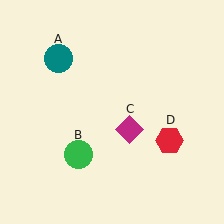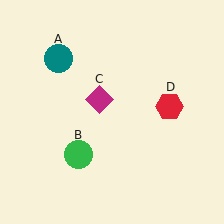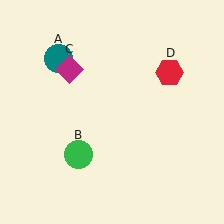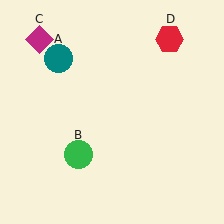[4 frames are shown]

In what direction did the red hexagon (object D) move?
The red hexagon (object D) moved up.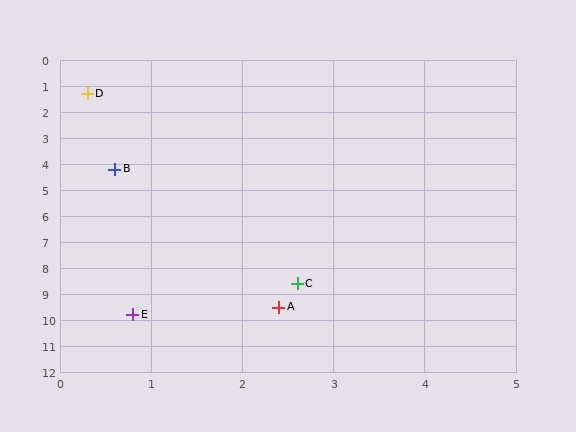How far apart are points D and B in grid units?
Points D and B are about 2.9 grid units apart.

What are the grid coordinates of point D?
Point D is at approximately (0.3, 1.3).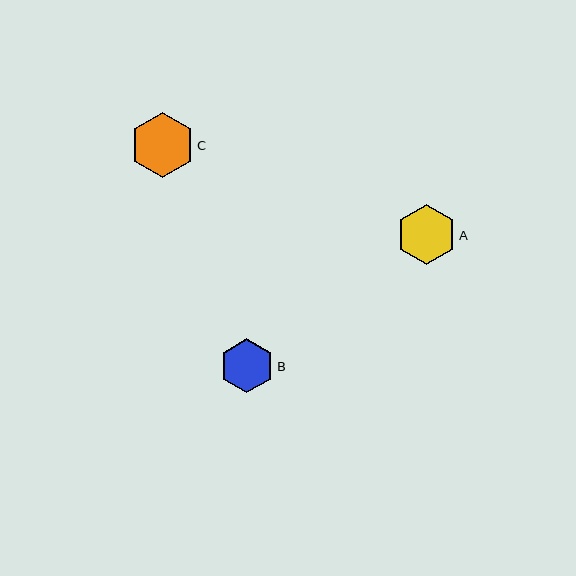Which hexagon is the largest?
Hexagon C is the largest with a size of approximately 64 pixels.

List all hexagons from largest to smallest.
From largest to smallest: C, A, B.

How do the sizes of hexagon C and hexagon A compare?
Hexagon C and hexagon A are approximately the same size.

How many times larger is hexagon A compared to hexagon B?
Hexagon A is approximately 1.1 times the size of hexagon B.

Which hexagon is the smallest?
Hexagon B is the smallest with a size of approximately 54 pixels.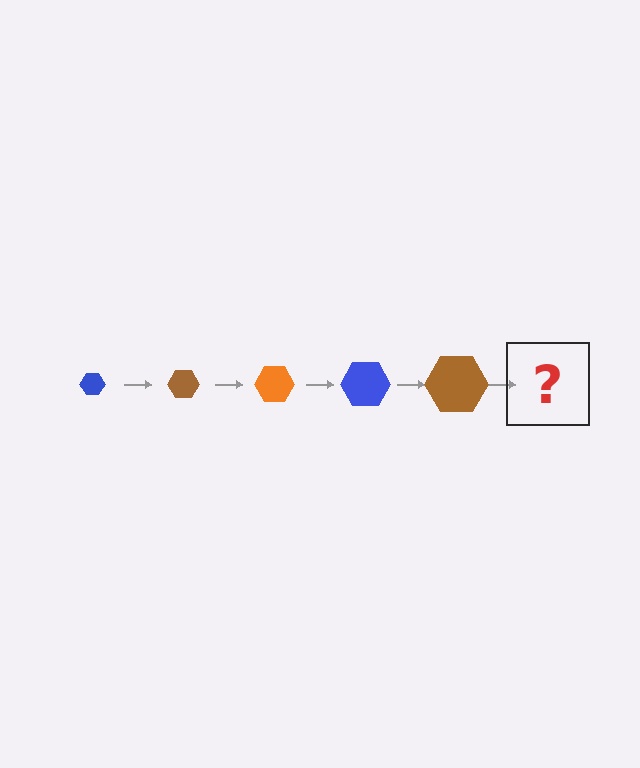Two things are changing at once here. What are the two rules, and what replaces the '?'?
The two rules are that the hexagon grows larger each step and the color cycles through blue, brown, and orange. The '?' should be an orange hexagon, larger than the previous one.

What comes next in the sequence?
The next element should be an orange hexagon, larger than the previous one.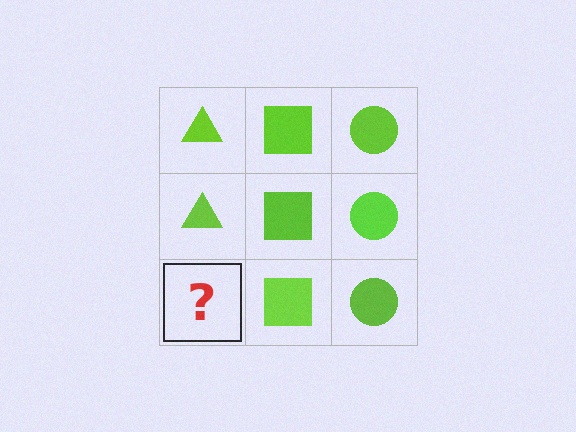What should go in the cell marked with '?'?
The missing cell should contain a lime triangle.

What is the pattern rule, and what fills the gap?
The rule is that each column has a consistent shape. The gap should be filled with a lime triangle.